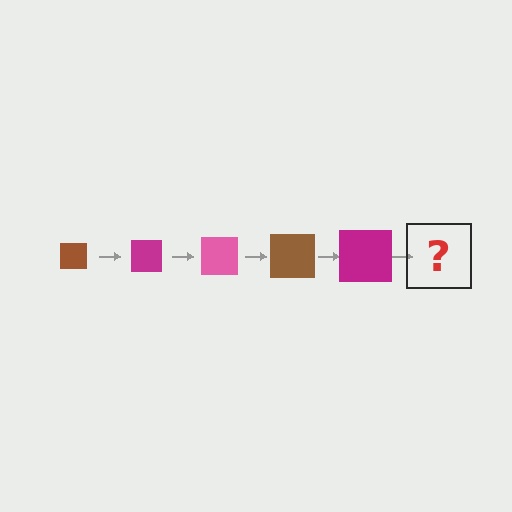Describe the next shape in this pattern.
It should be a pink square, larger than the previous one.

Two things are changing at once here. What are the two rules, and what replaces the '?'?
The two rules are that the square grows larger each step and the color cycles through brown, magenta, and pink. The '?' should be a pink square, larger than the previous one.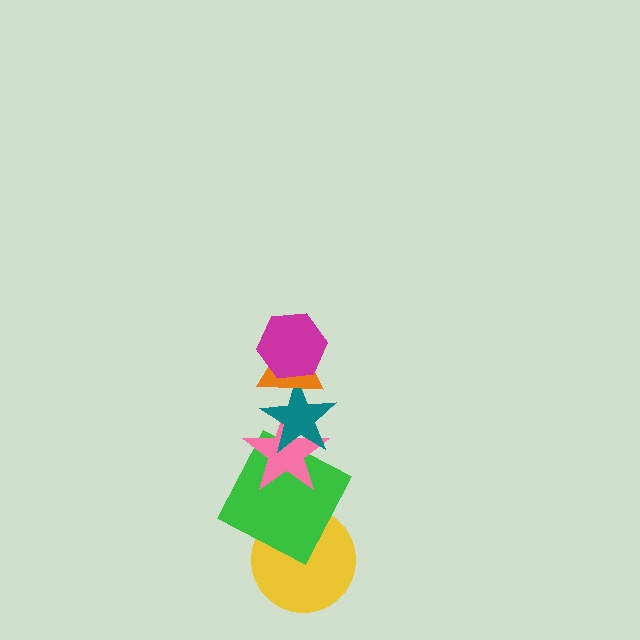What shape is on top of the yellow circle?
The green square is on top of the yellow circle.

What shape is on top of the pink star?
The teal star is on top of the pink star.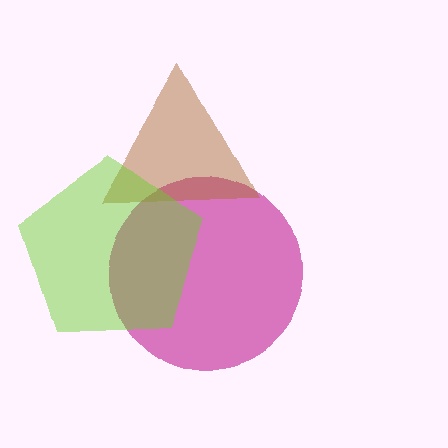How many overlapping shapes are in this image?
There are 3 overlapping shapes in the image.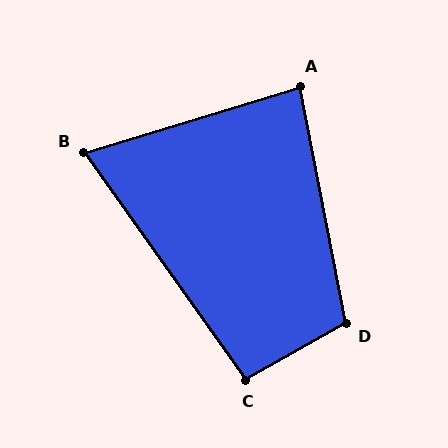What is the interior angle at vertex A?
Approximately 84 degrees (acute).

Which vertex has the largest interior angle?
D, at approximately 108 degrees.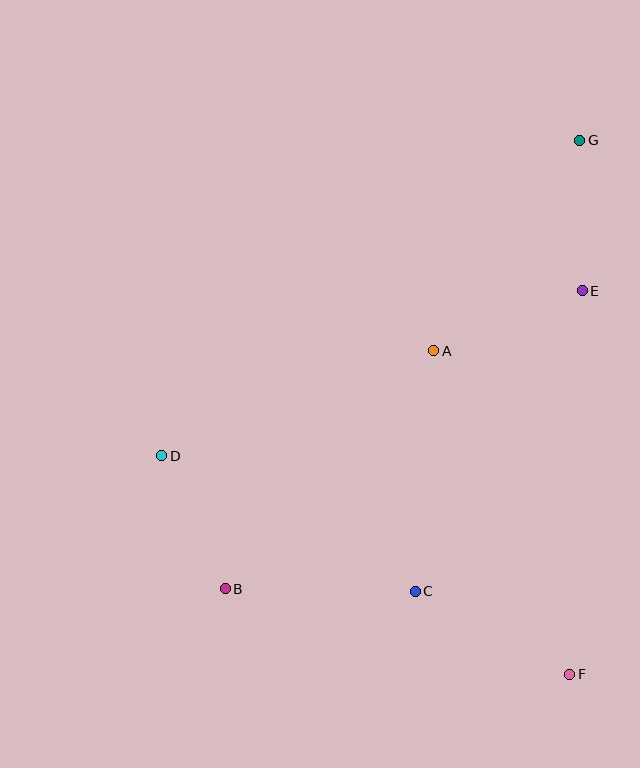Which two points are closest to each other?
Points B and D are closest to each other.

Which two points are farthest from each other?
Points B and G are farthest from each other.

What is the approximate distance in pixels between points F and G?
The distance between F and G is approximately 534 pixels.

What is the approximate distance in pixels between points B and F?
The distance between B and F is approximately 355 pixels.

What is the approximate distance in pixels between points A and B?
The distance between A and B is approximately 316 pixels.